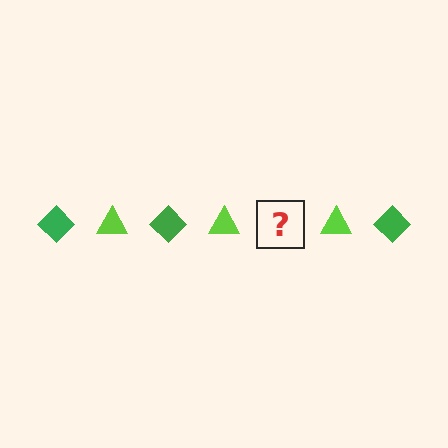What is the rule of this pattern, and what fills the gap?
The rule is that the pattern alternates between green diamond and lime triangle. The gap should be filled with a green diamond.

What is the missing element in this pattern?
The missing element is a green diamond.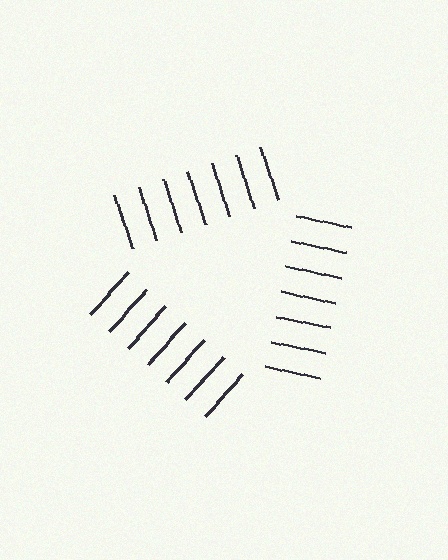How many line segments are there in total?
21 — 7 along each of the 3 edges.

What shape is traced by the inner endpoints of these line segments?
An illusory triangle — the line segments terminate on its edges but no continuous stroke is drawn.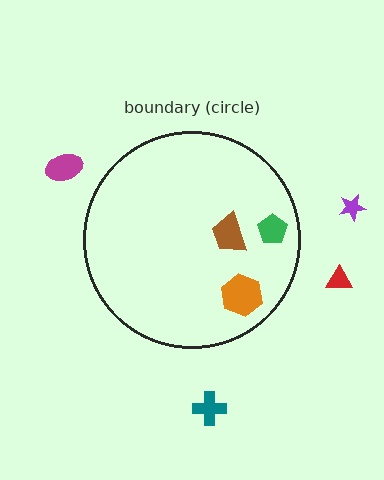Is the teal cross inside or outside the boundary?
Outside.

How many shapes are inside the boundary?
3 inside, 4 outside.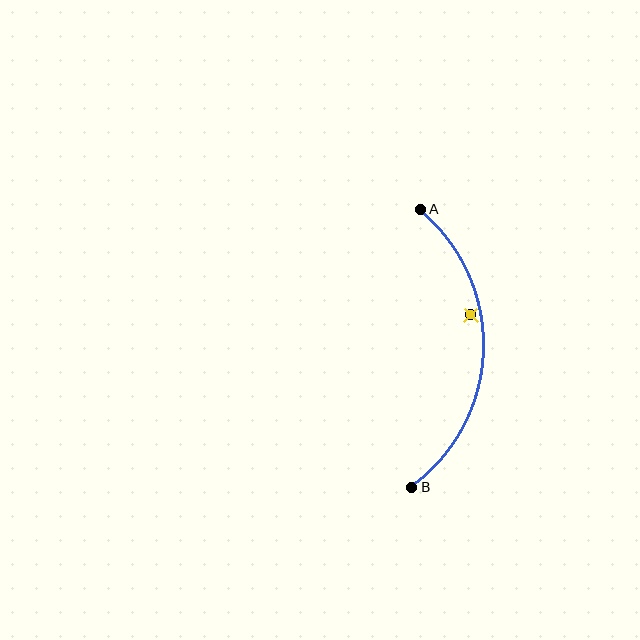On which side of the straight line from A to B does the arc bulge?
The arc bulges to the right of the straight line connecting A and B.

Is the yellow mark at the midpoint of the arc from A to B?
No — the yellow mark does not lie on the arc at all. It sits slightly inside the curve.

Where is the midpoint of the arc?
The arc midpoint is the point on the curve farthest from the straight line joining A and B. It sits to the right of that line.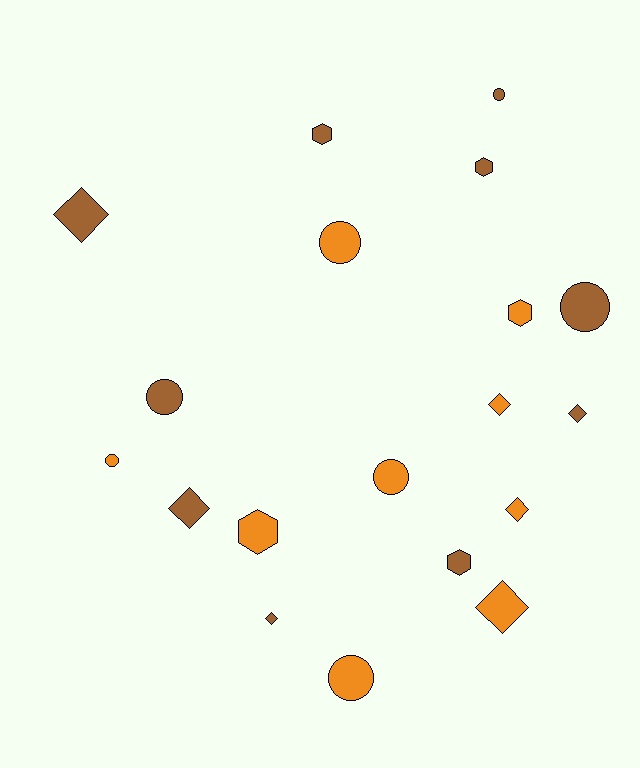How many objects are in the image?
There are 19 objects.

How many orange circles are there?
There are 4 orange circles.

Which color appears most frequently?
Brown, with 10 objects.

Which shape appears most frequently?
Diamond, with 7 objects.